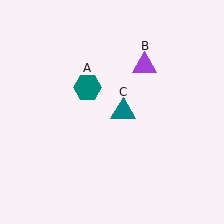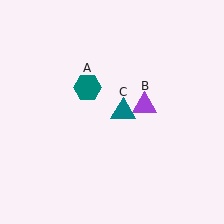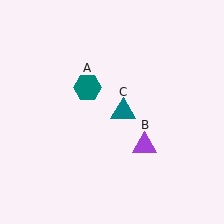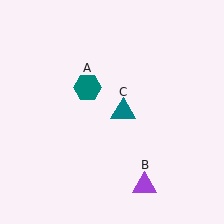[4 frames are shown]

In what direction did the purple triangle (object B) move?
The purple triangle (object B) moved down.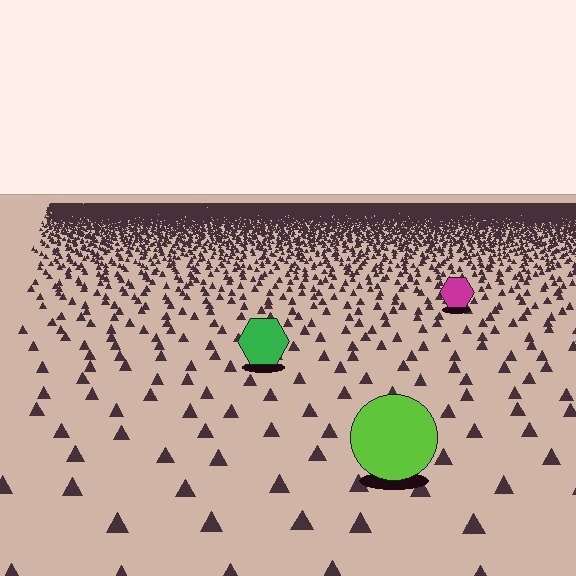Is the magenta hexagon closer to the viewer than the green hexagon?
No. The green hexagon is closer — you can tell from the texture gradient: the ground texture is coarser near it.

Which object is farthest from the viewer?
The magenta hexagon is farthest from the viewer. It appears smaller and the ground texture around it is denser.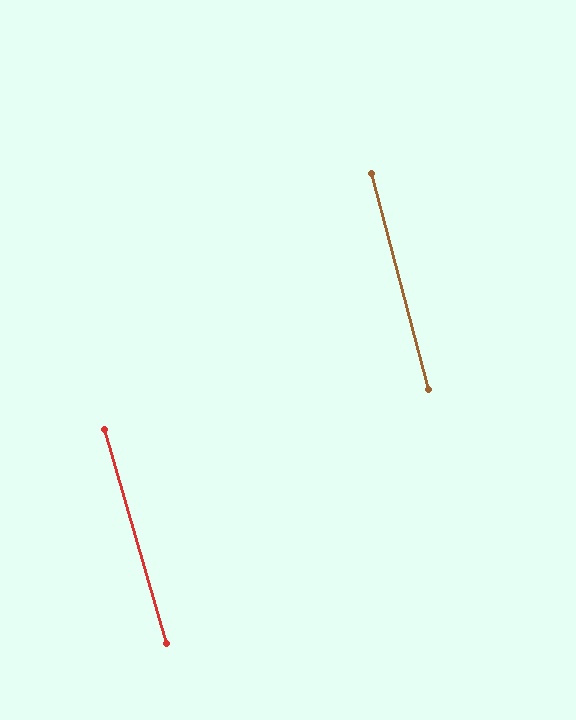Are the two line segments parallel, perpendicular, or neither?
Parallel — their directions differ by only 1.4°.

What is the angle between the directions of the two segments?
Approximately 1 degree.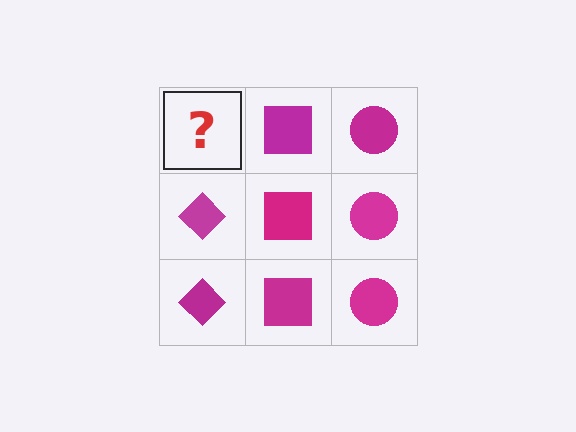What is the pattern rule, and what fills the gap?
The rule is that each column has a consistent shape. The gap should be filled with a magenta diamond.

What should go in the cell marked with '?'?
The missing cell should contain a magenta diamond.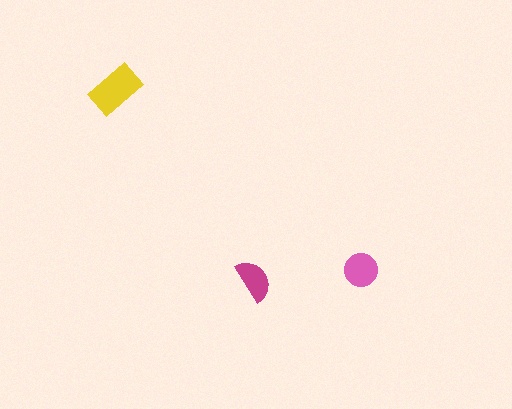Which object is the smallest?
The magenta semicircle.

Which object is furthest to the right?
The pink circle is rightmost.